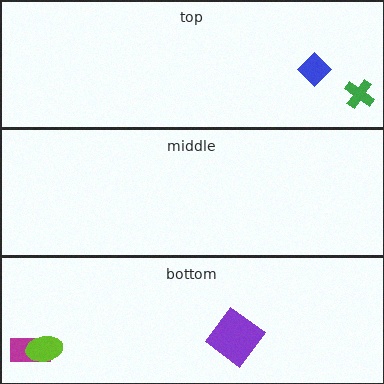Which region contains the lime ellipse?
The bottom region.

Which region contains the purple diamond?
The bottom region.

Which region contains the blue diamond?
The top region.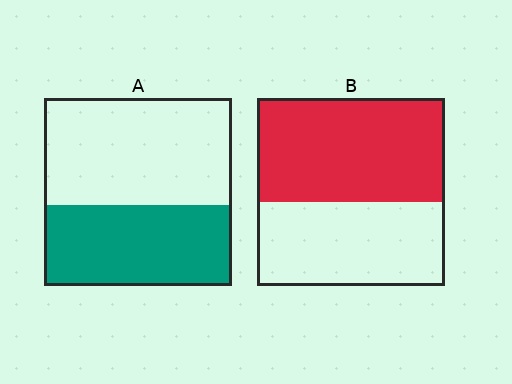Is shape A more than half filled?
No.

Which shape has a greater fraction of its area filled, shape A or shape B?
Shape B.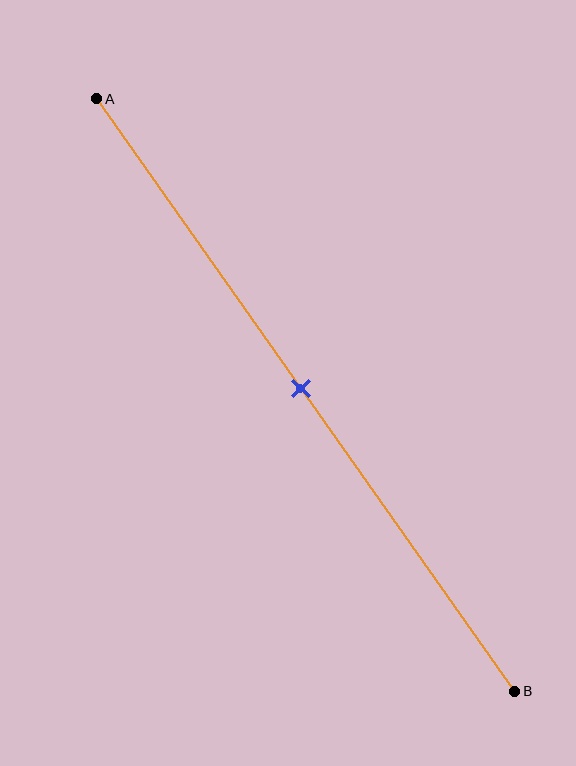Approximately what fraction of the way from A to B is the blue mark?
The blue mark is approximately 50% of the way from A to B.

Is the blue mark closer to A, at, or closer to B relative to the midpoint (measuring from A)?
The blue mark is approximately at the midpoint of segment AB.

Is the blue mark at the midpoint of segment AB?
Yes, the mark is approximately at the midpoint.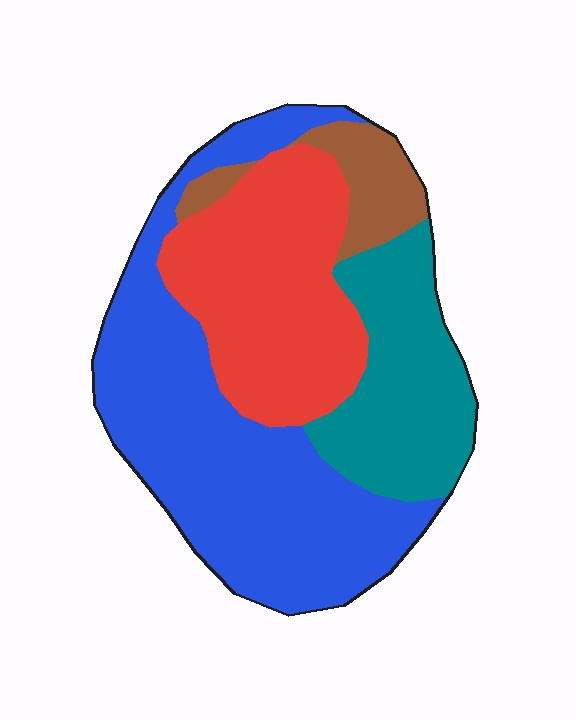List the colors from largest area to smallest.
From largest to smallest: blue, red, teal, brown.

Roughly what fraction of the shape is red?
Red covers 28% of the shape.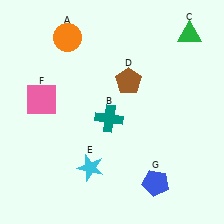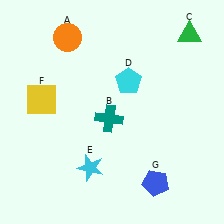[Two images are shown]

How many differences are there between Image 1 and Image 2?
There are 2 differences between the two images.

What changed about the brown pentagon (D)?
In Image 1, D is brown. In Image 2, it changed to cyan.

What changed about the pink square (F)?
In Image 1, F is pink. In Image 2, it changed to yellow.